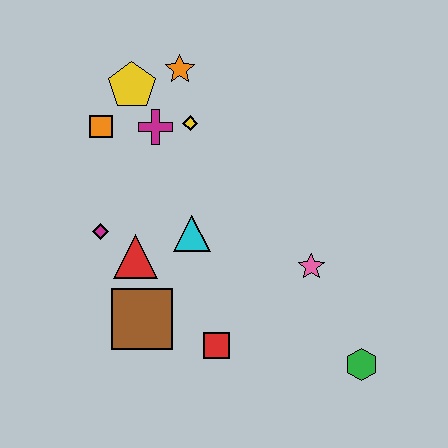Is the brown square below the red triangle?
Yes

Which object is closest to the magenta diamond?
The red triangle is closest to the magenta diamond.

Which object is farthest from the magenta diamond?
The green hexagon is farthest from the magenta diamond.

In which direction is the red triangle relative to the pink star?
The red triangle is to the left of the pink star.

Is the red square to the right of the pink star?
No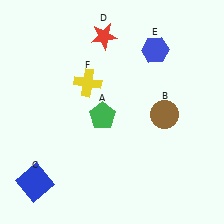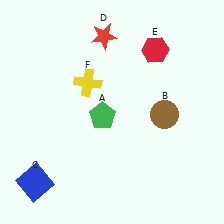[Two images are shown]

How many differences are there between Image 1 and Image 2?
There is 1 difference between the two images.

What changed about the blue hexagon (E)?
In Image 1, E is blue. In Image 2, it changed to red.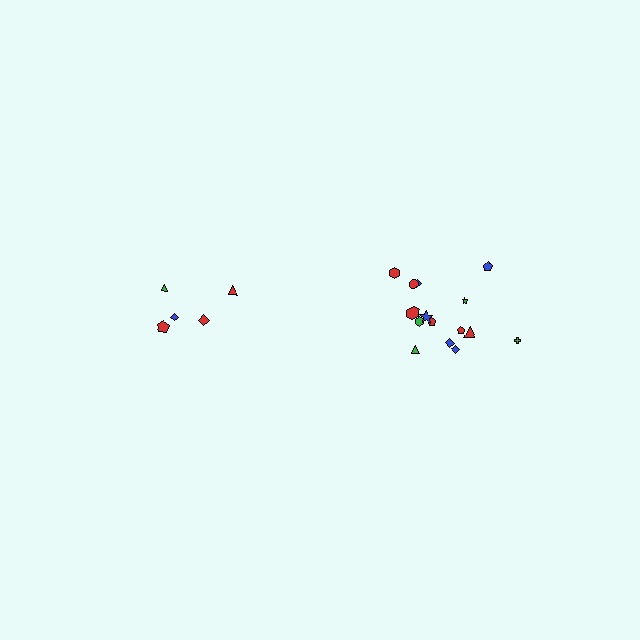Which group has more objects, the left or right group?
The right group.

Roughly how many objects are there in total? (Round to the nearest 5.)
Roughly 20 objects in total.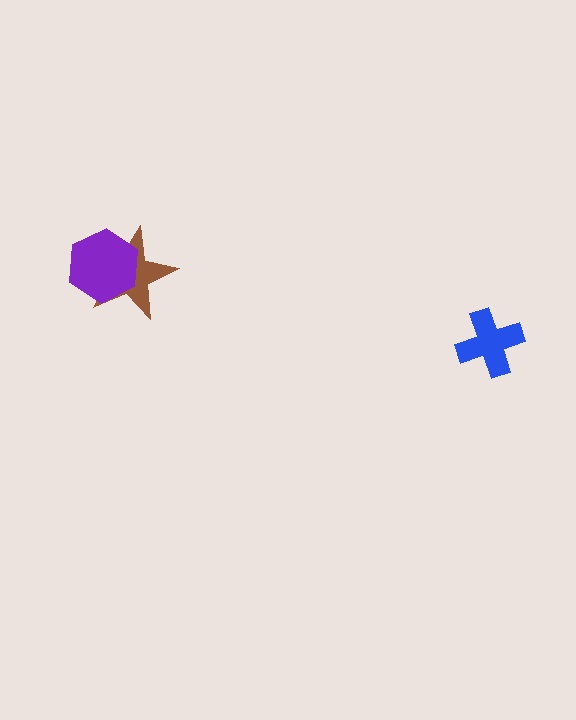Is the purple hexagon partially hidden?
No, no other shape covers it.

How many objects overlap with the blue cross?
0 objects overlap with the blue cross.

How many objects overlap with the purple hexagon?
1 object overlaps with the purple hexagon.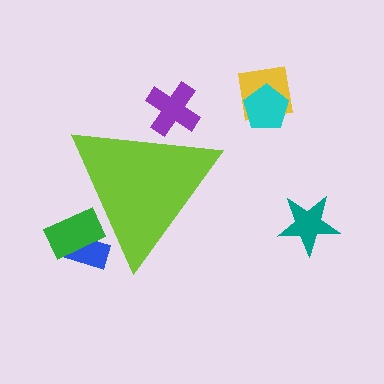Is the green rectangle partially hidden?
Yes, the green rectangle is partially hidden behind the lime triangle.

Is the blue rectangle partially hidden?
Yes, the blue rectangle is partially hidden behind the lime triangle.